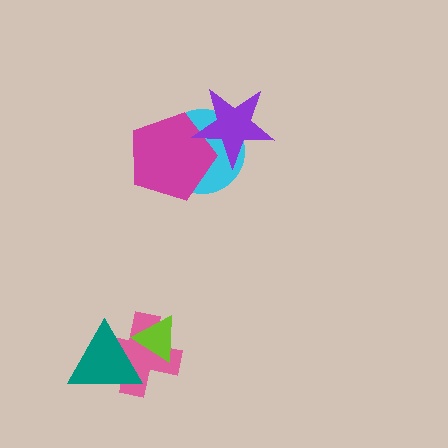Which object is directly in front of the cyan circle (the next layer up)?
The magenta pentagon is directly in front of the cyan circle.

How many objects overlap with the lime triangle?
2 objects overlap with the lime triangle.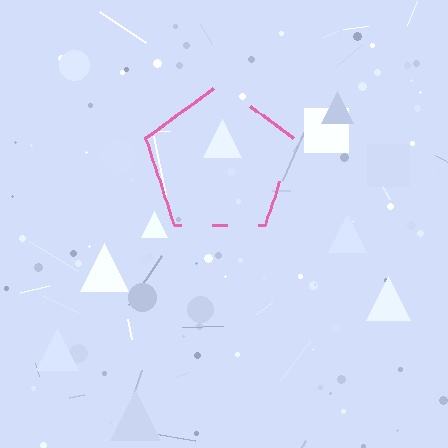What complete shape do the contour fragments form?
The contour fragments form a pentagon.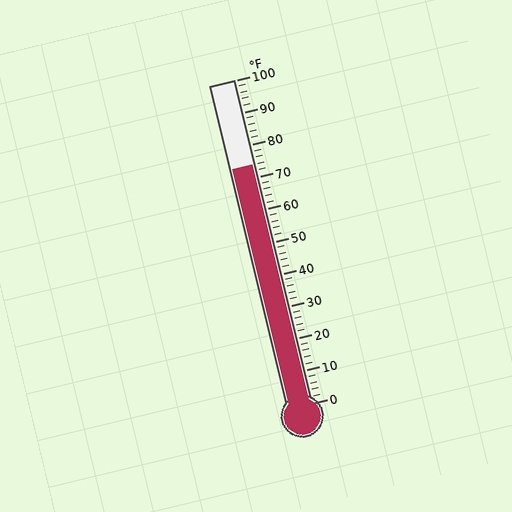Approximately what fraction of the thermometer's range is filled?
The thermometer is filled to approximately 75% of its range.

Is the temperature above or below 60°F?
The temperature is above 60°F.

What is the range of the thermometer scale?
The thermometer scale ranges from 0°F to 100°F.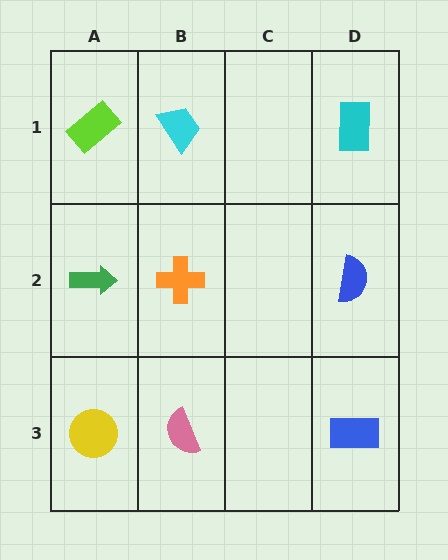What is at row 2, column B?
An orange cross.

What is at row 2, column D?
A blue semicircle.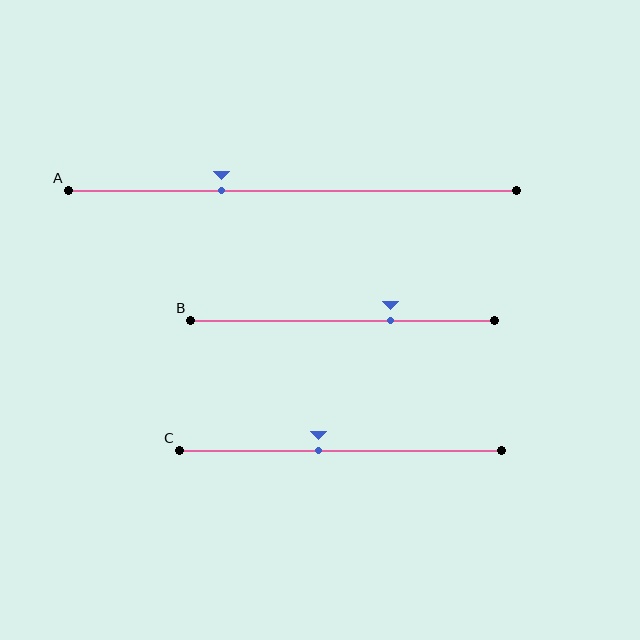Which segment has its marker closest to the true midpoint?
Segment C has its marker closest to the true midpoint.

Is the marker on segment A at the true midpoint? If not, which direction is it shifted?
No, the marker on segment A is shifted to the left by about 16% of the segment length.